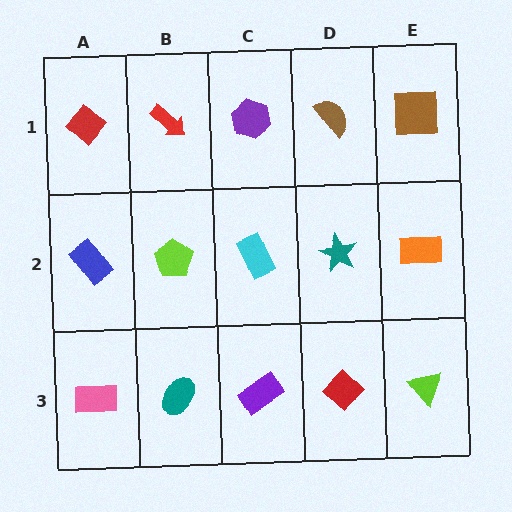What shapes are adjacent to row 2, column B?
A red arrow (row 1, column B), a teal ellipse (row 3, column B), a blue rectangle (row 2, column A), a cyan rectangle (row 2, column C).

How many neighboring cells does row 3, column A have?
2.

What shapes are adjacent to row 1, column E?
An orange rectangle (row 2, column E), a brown semicircle (row 1, column D).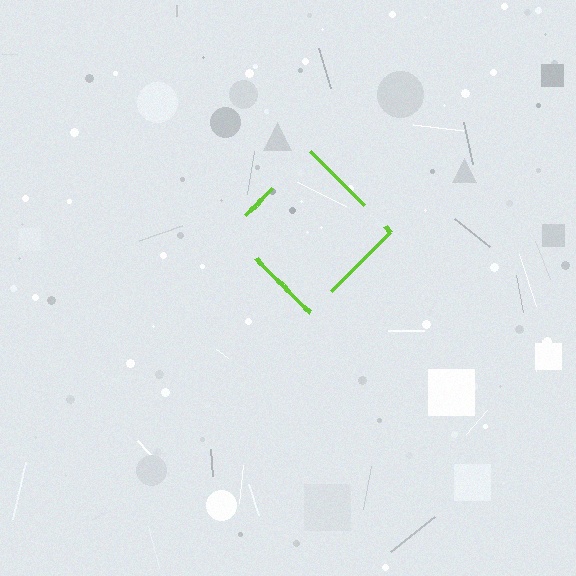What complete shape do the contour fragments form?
The contour fragments form a diamond.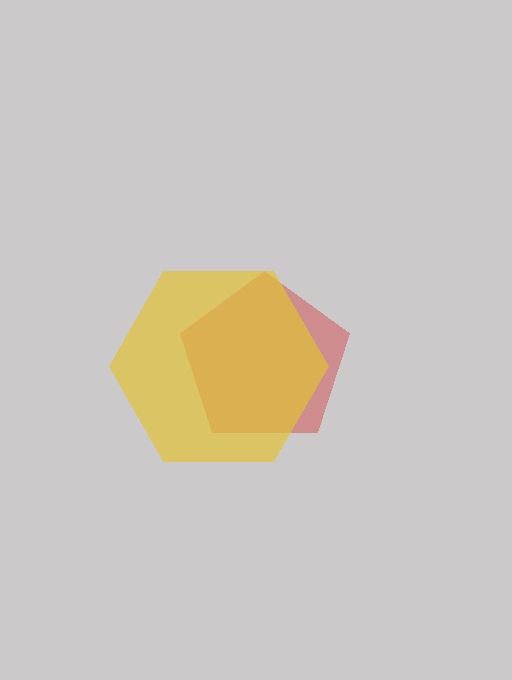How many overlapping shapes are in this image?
There are 2 overlapping shapes in the image.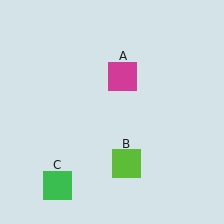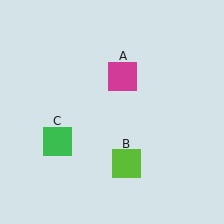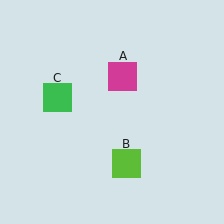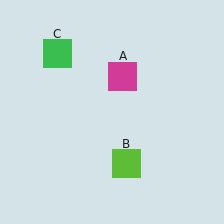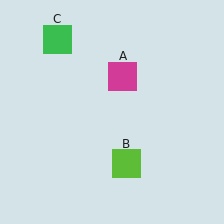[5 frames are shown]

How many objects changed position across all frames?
1 object changed position: green square (object C).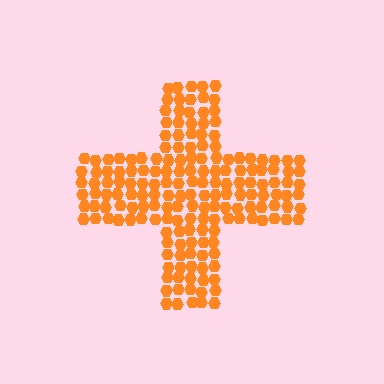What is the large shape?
The large shape is a cross.